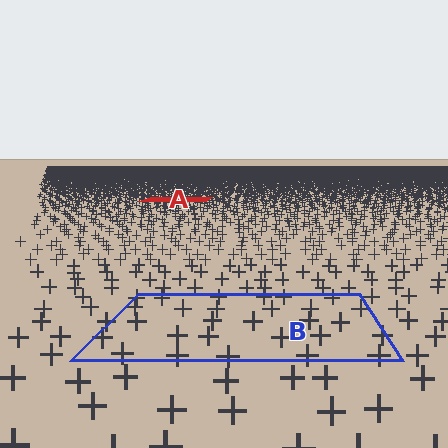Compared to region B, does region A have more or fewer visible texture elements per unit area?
Region A has more texture elements per unit area — they are packed more densely because it is farther away.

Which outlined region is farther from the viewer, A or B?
Region A is farther from the viewer — the texture elements inside it appear smaller and more densely packed.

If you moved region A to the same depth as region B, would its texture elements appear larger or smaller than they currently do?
They would appear larger. At a closer depth, the same texture elements are projected at a bigger on-screen size.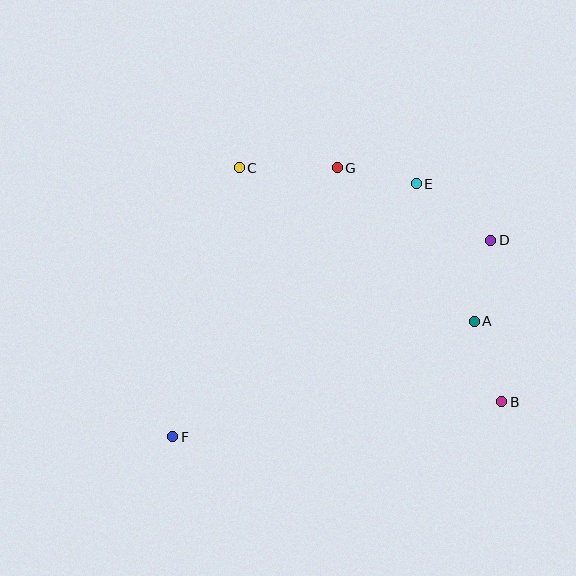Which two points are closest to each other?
Points E and G are closest to each other.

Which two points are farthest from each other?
Points D and F are farthest from each other.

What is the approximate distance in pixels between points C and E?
The distance between C and E is approximately 178 pixels.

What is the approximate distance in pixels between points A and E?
The distance between A and E is approximately 149 pixels.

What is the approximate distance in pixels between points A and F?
The distance between A and F is approximately 323 pixels.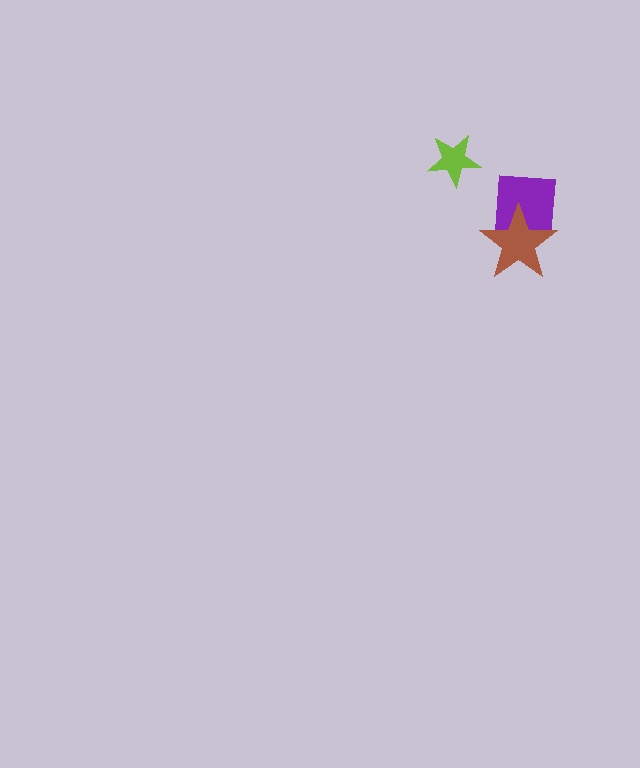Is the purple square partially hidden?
Yes, it is partially covered by another shape.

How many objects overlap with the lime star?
0 objects overlap with the lime star.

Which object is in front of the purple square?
The brown star is in front of the purple square.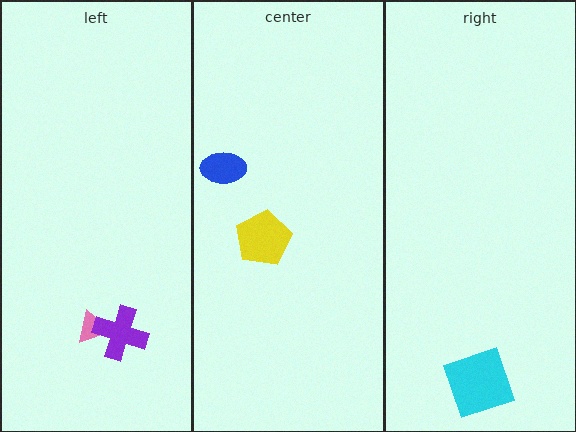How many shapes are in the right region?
1.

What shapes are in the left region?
The pink triangle, the purple cross.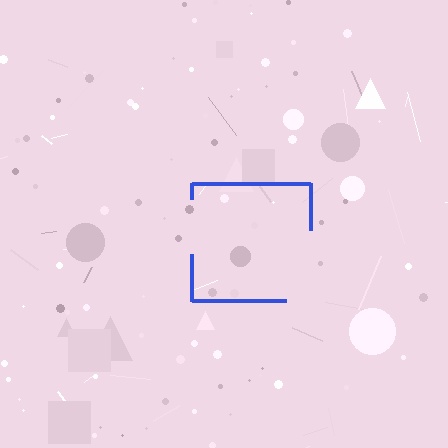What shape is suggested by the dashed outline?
The dashed outline suggests a square.